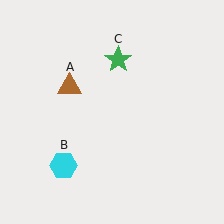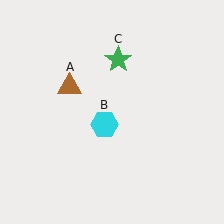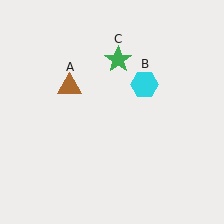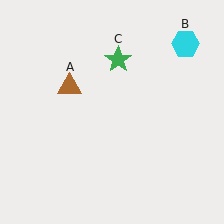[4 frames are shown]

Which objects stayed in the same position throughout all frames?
Brown triangle (object A) and green star (object C) remained stationary.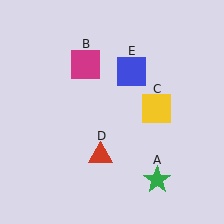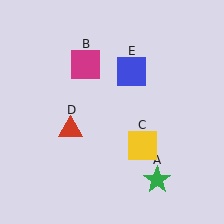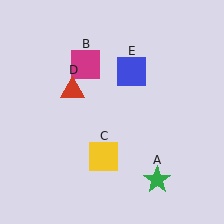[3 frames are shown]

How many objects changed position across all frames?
2 objects changed position: yellow square (object C), red triangle (object D).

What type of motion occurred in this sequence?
The yellow square (object C), red triangle (object D) rotated clockwise around the center of the scene.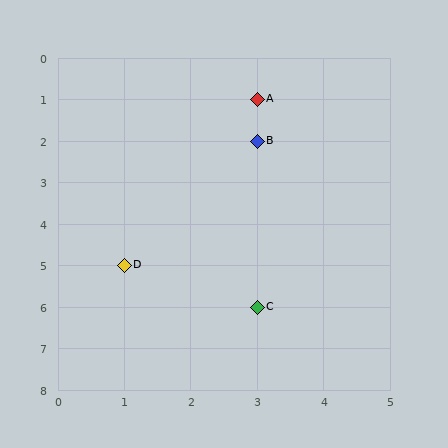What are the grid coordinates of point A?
Point A is at grid coordinates (3, 1).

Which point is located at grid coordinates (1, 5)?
Point D is at (1, 5).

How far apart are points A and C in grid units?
Points A and C are 5 rows apart.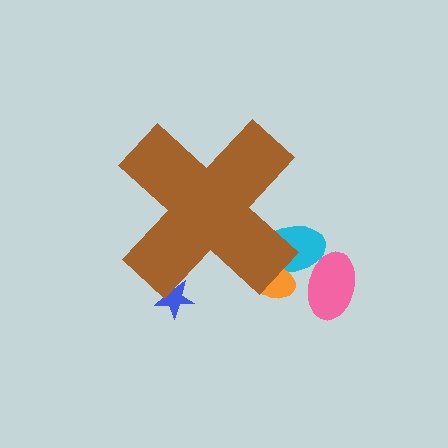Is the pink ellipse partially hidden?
No, the pink ellipse is fully visible.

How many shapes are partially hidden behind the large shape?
3 shapes are partially hidden.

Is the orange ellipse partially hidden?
Yes, the orange ellipse is partially hidden behind the brown cross.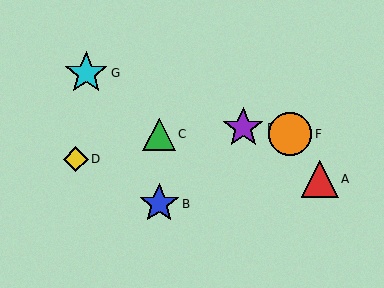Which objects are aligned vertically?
Objects B, C are aligned vertically.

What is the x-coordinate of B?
Object B is at x≈159.